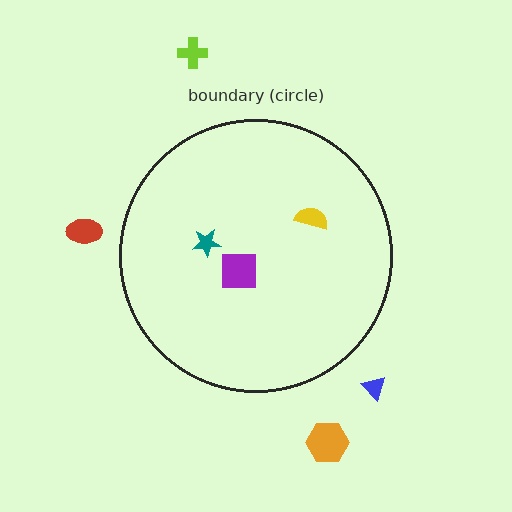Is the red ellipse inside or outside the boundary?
Outside.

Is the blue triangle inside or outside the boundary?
Outside.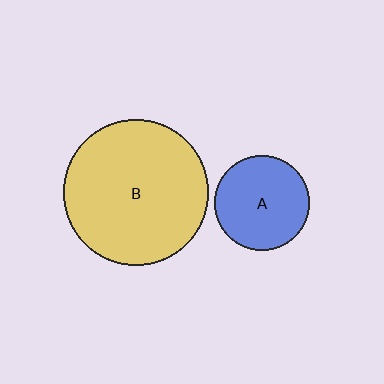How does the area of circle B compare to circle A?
Approximately 2.3 times.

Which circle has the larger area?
Circle B (yellow).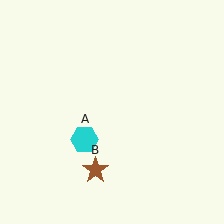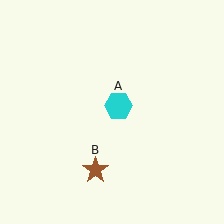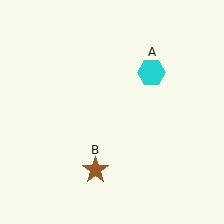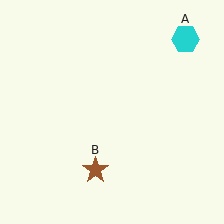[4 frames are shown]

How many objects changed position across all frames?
1 object changed position: cyan hexagon (object A).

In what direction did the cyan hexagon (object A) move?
The cyan hexagon (object A) moved up and to the right.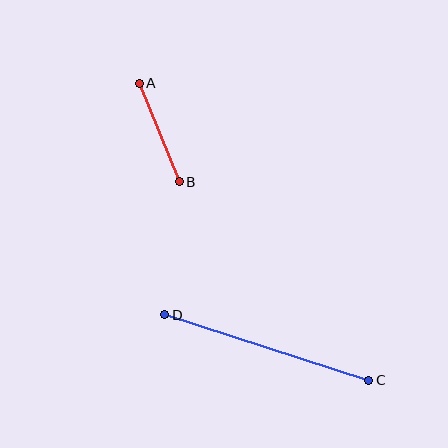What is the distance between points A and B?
The distance is approximately 106 pixels.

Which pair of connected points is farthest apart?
Points C and D are farthest apart.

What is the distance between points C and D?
The distance is approximately 214 pixels.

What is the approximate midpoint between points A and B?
The midpoint is at approximately (159, 133) pixels.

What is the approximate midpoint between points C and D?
The midpoint is at approximately (267, 347) pixels.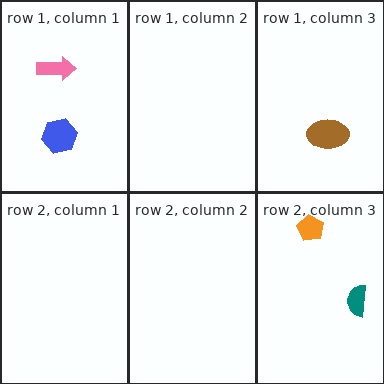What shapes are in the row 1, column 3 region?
The brown ellipse.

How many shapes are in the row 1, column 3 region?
1.